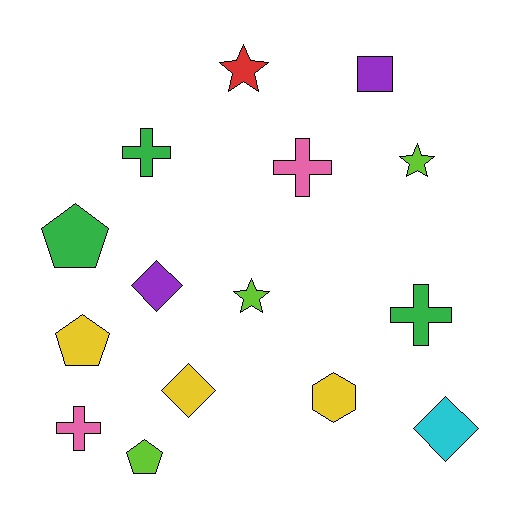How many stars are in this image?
There are 3 stars.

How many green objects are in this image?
There are 3 green objects.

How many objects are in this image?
There are 15 objects.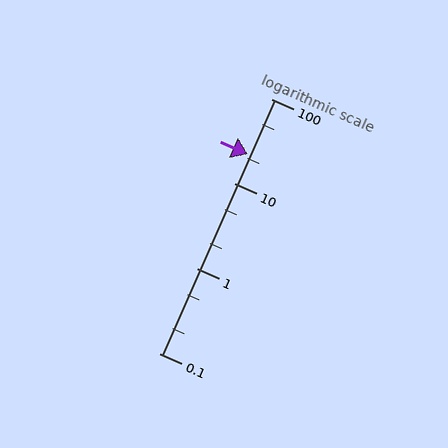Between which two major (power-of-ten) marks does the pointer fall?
The pointer is between 10 and 100.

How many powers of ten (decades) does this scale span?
The scale spans 3 decades, from 0.1 to 100.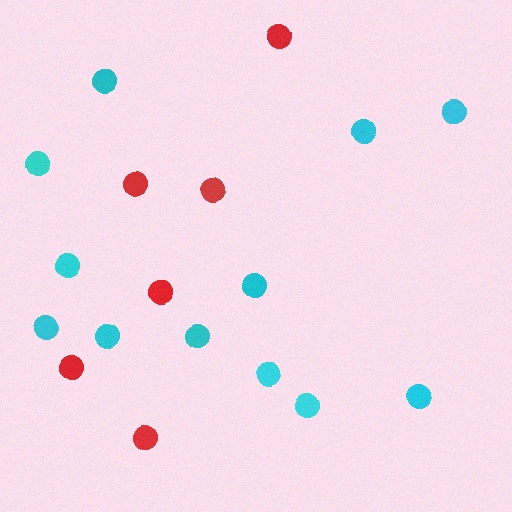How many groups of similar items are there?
There are 2 groups: one group of cyan circles (12) and one group of red circles (6).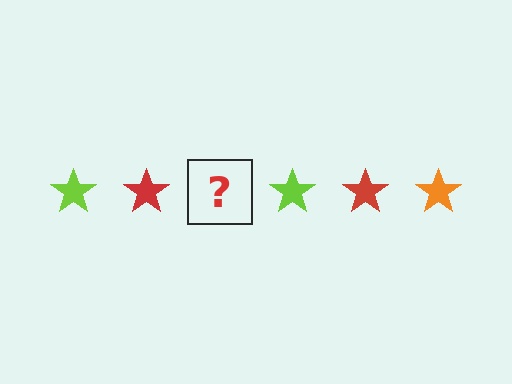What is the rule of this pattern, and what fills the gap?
The rule is that the pattern cycles through lime, red, orange stars. The gap should be filled with an orange star.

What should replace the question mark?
The question mark should be replaced with an orange star.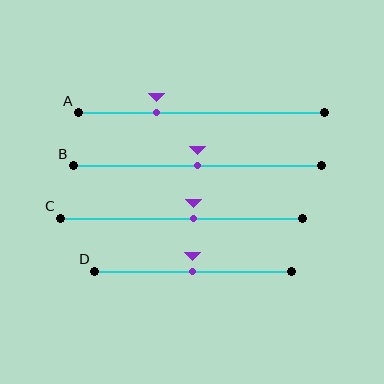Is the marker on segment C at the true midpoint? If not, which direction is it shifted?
No, the marker on segment C is shifted to the right by about 5% of the segment length.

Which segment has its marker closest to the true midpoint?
Segment B has its marker closest to the true midpoint.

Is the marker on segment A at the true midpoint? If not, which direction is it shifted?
No, the marker on segment A is shifted to the left by about 18% of the segment length.